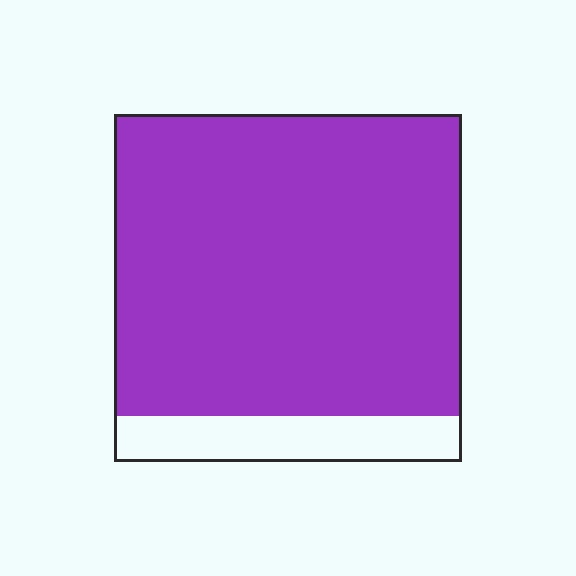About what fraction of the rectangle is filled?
About seven eighths (7/8).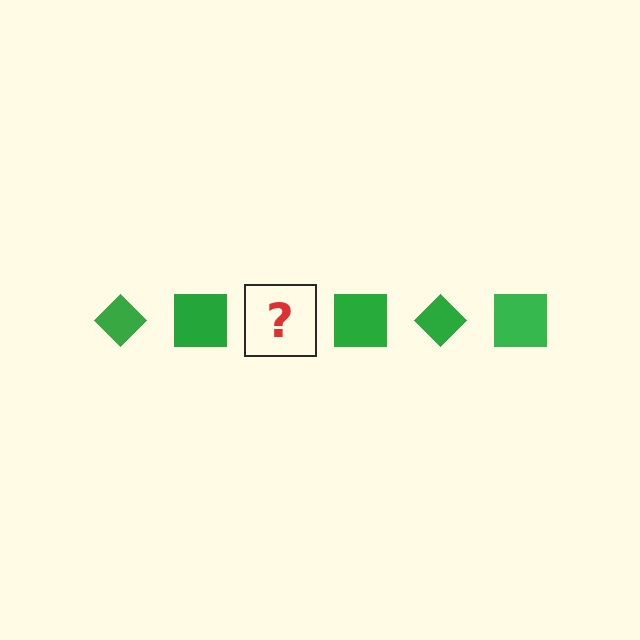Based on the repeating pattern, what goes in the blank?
The blank should be a green diamond.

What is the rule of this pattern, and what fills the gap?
The rule is that the pattern cycles through diamond, square shapes in green. The gap should be filled with a green diamond.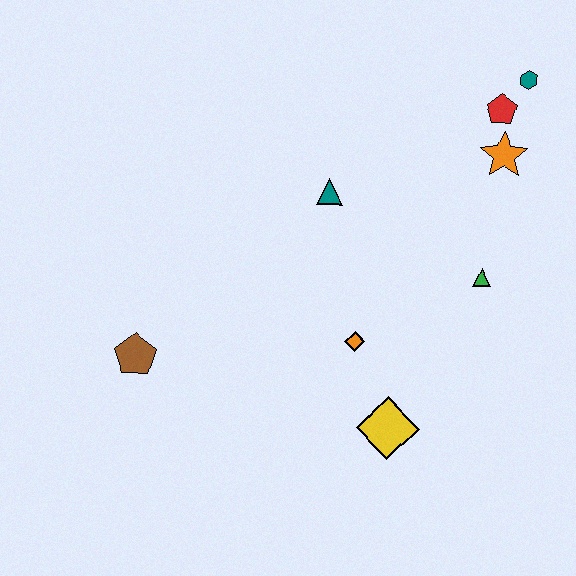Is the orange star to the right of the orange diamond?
Yes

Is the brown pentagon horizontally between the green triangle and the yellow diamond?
No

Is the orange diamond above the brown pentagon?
Yes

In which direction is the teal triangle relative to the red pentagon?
The teal triangle is to the left of the red pentagon.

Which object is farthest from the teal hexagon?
The brown pentagon is farthest from the teal hexagon.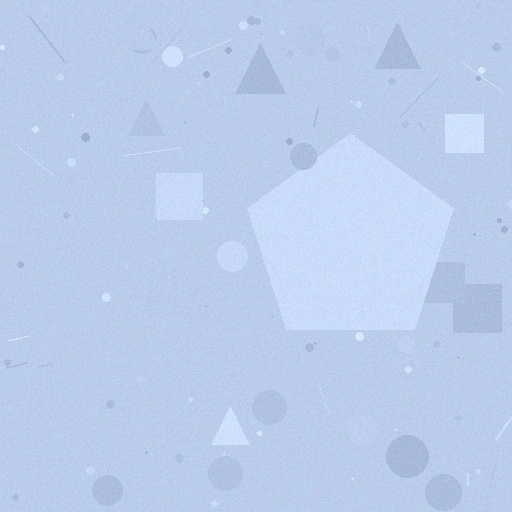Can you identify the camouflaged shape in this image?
The camouflaged shape is a pentagon.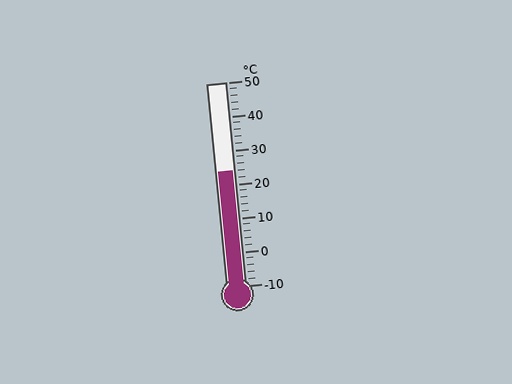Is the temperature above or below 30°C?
The temperature is below 30°C.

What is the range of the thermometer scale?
The thermometer scale ranges from -10°C to 50°C.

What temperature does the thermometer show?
The thermometer shows approximately 24°C.